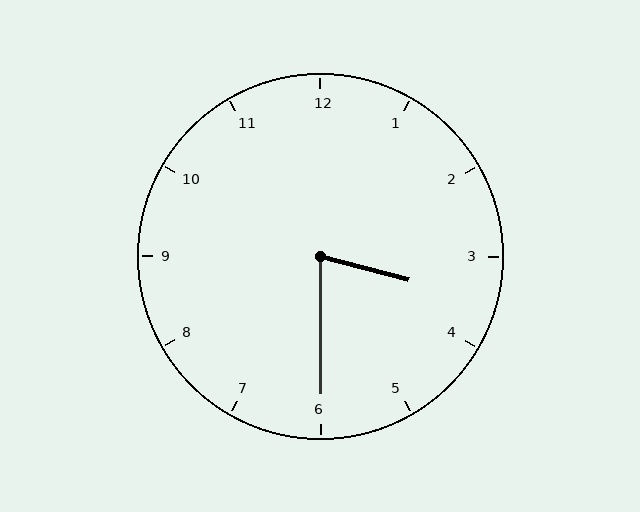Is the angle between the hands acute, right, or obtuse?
It is acute.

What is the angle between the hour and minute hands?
Approximately 75 degrees.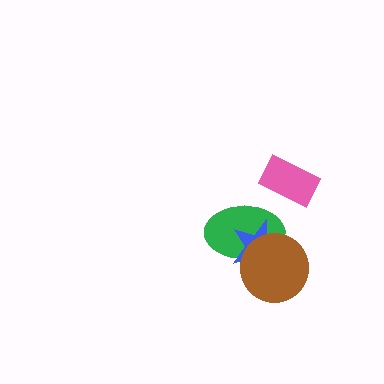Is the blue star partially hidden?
Yes, it is partially covered by another shape.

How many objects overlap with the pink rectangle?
0 objects overlap with the pink rectangle.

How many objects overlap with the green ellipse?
2 objects overlap with the green ellipse.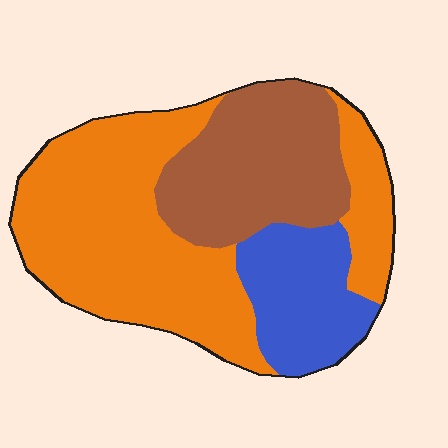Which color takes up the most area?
Orange, at roughly 55%.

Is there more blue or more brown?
Brown.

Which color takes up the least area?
Blue, at roughly 20%.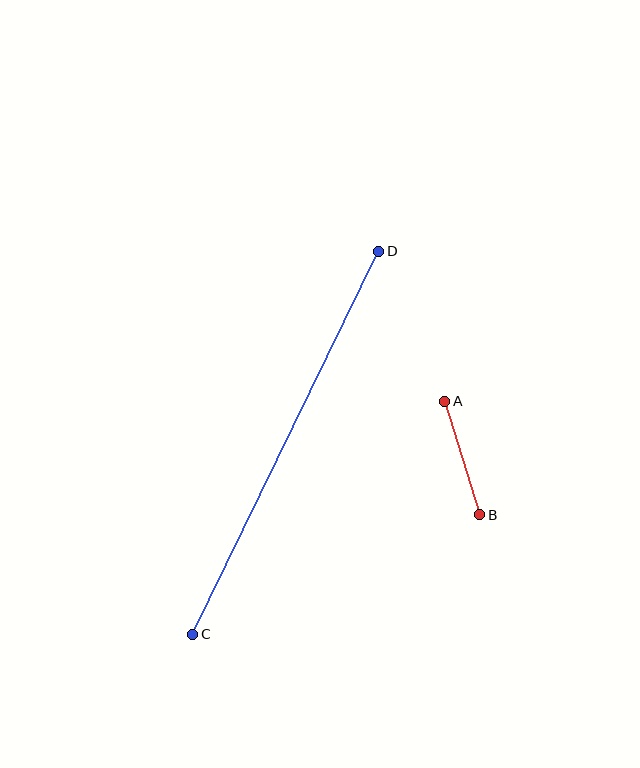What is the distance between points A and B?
The distance is approximately 119 pixels.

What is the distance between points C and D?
The distance is approximately 426 pixels.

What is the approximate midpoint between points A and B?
The midpoint is at approximately (462, 458) pixels.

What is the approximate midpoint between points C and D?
The midpoint is at approximately (286, 443) pixels.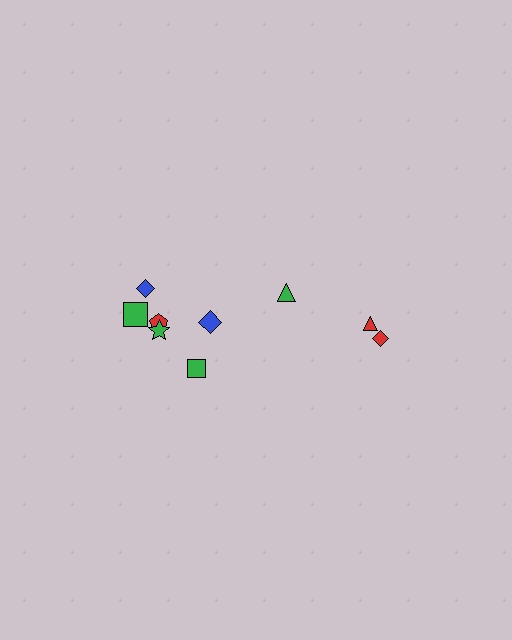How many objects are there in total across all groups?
There are 10 objects.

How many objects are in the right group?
There are 3 objects.